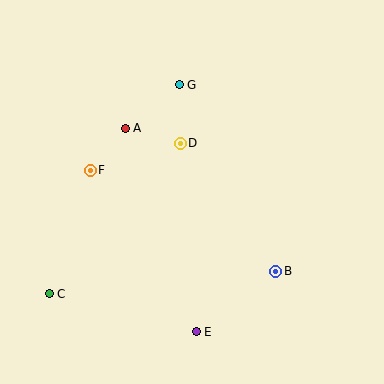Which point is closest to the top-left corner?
Point A is closest to the top-left corner.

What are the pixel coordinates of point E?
Point E is at (196, 332).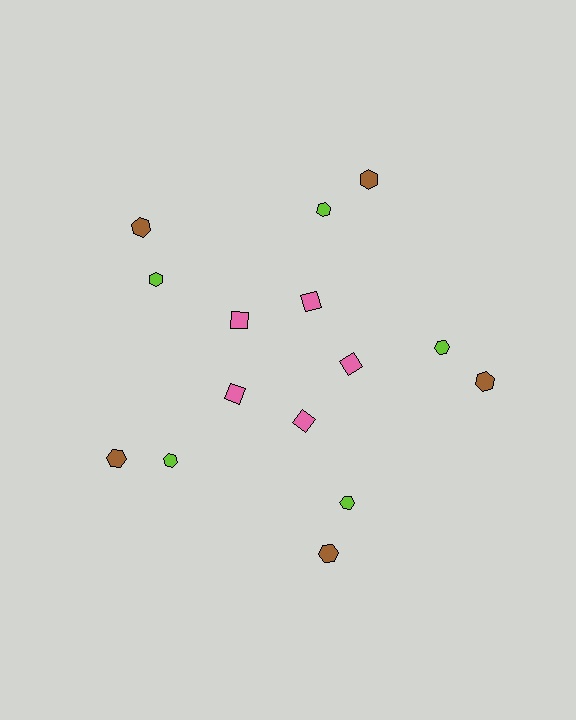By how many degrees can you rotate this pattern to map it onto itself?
The pattern maps onto itself every 72 degrees of rotation.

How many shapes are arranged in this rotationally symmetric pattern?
There are 15 shapes, arranged in 5 groups of 3.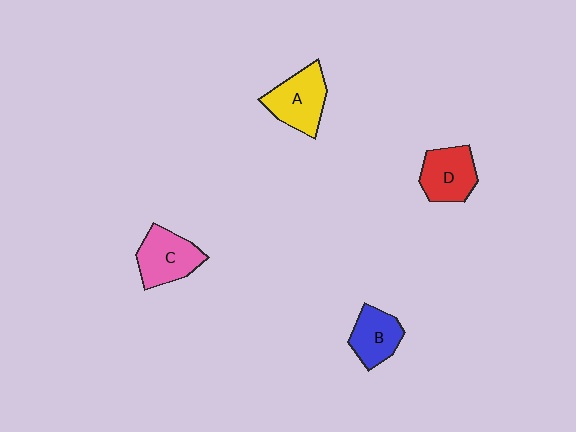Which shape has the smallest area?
Shape B (blue).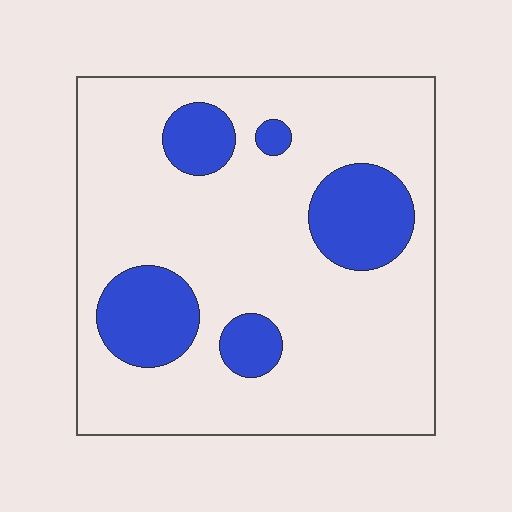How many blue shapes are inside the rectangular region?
5.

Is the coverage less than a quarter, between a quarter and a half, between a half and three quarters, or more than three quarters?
Less than a quarter.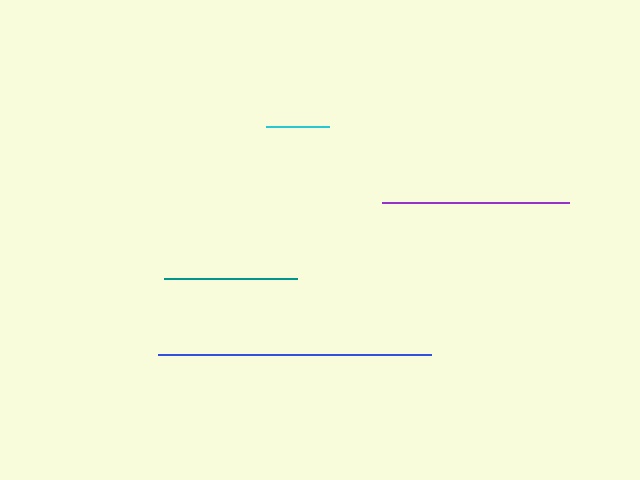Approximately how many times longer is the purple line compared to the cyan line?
The purple line is approximately 2.9 times the length of the cyan line.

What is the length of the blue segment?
The blue segment is approximately 274 pixels long.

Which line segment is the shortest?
The cyan line is the shortest at approximately 64 pixels.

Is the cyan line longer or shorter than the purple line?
The purple line is longer than the cyan line.